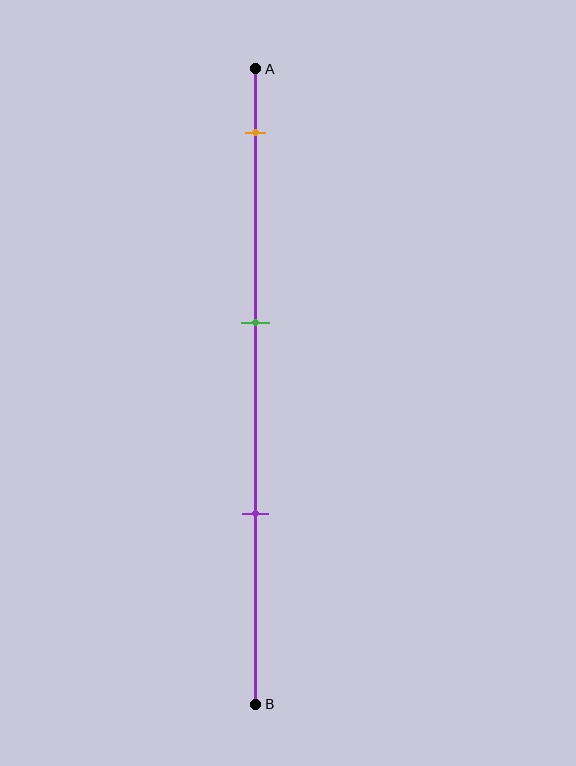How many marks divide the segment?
There are 3 marks dividing the segment.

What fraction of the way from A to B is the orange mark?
The orange mark is approximately 10% (0.1) of the way from A to B.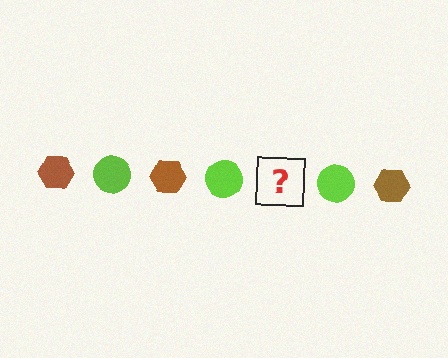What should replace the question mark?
The question mark should be replaced with a brown hexagon.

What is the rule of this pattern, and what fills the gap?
The rule is that the pattern alternates between brown hexagon and lime circle. The gap should be filled with a brown hexagon.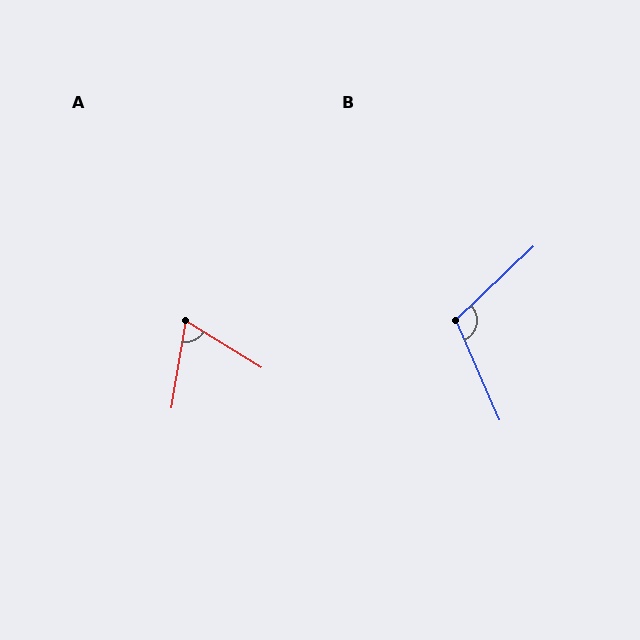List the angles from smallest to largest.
A (68°), B (110°).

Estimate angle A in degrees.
Approximately 68 degrees.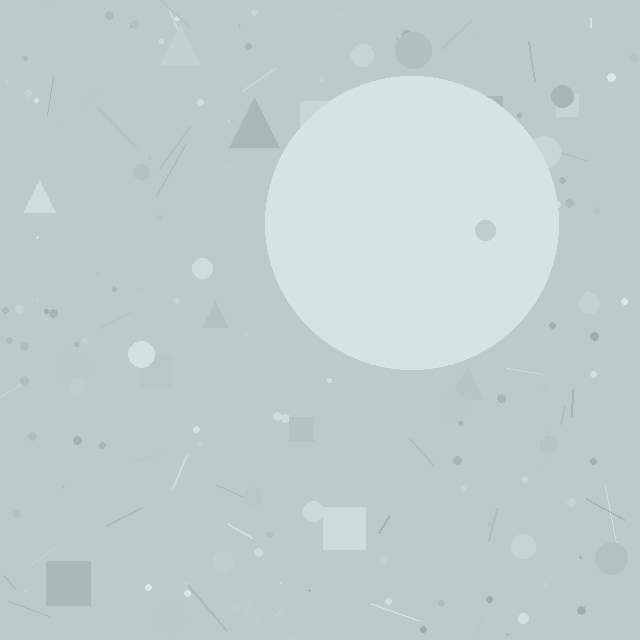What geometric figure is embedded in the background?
A circle is embedded in the background.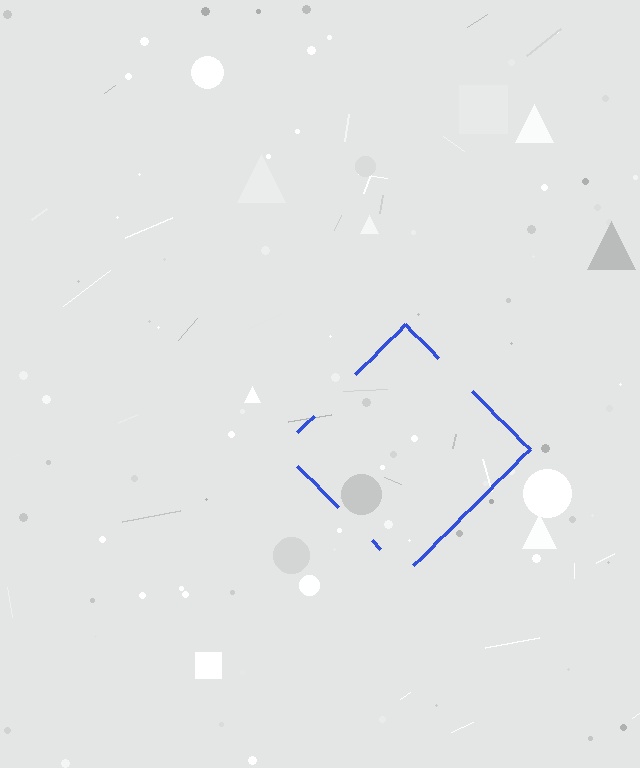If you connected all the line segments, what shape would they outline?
They would outline a diamond.